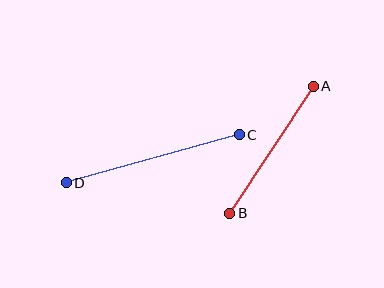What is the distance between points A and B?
The distance is approximately 152 pixels.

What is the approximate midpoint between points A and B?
The midpoint is at approximately (272, 150) pixels.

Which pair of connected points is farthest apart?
Points C and D are farthest apart.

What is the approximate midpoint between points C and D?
The midpoint is at approximately (153, 159) pixels.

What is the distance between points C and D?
The distance is approximately 180 pixels.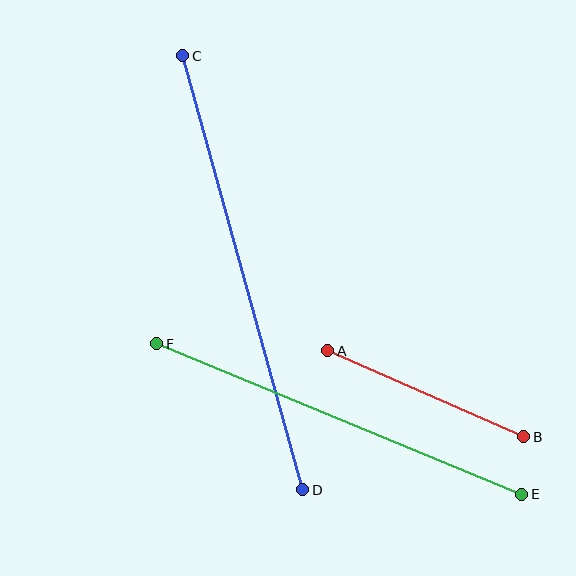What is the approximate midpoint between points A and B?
The midpoint is at approximately (426, 394) pixels.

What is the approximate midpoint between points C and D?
The midpoint is at approximately (243, 273) pixels.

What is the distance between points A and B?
The distance is approximately 214 pixels.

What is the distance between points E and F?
The distance is approximately 395 pixels.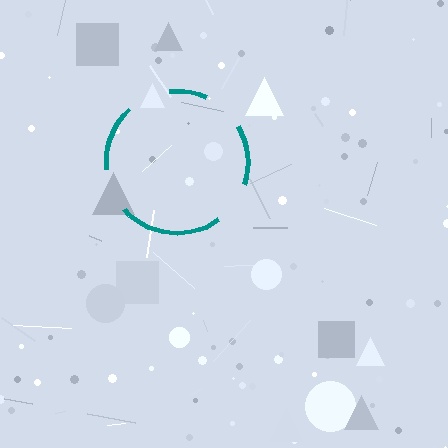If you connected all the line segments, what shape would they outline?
They would outline a circle.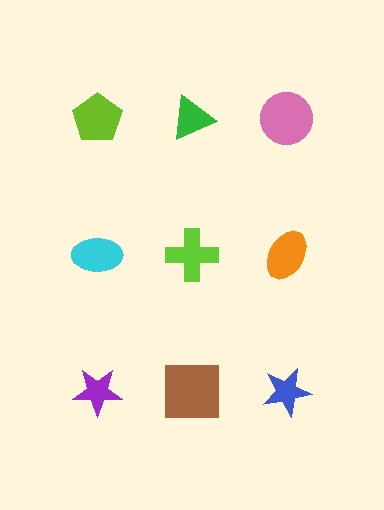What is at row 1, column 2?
A green triangle.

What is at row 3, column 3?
A blue star.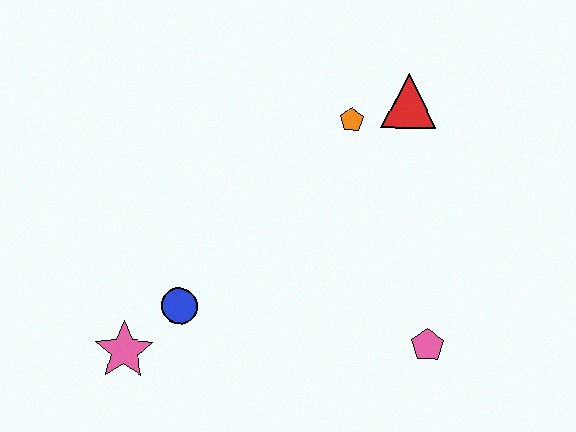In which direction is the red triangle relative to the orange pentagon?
The red triangle is to the right of the orange pentagon.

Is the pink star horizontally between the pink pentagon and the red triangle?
No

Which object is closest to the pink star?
The blue circle is closest to the pink star.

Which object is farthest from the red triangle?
The pink star is farthest from the red triangle.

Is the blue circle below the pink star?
No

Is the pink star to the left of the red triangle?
Yes